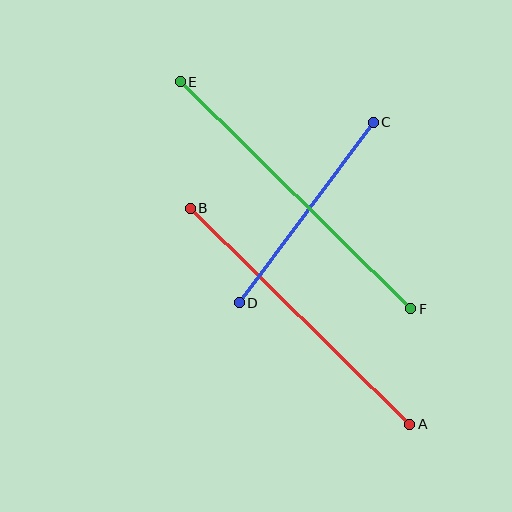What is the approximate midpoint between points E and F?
The midpoint is at approximately (295, 195) pixels.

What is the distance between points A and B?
The distance is approximately 308 pixels.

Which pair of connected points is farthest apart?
Points E and F are farthest apart.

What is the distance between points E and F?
The distance is approximately 324 pixels.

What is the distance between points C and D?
The distance is approximately 224 pixels.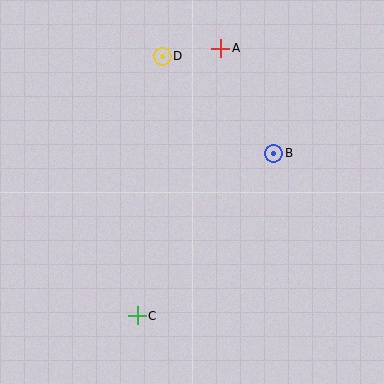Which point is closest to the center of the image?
Point B at (274, 153) is closest to the center.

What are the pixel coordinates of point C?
Point C is at (137, 316).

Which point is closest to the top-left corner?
Point D is closest to the top-left corner.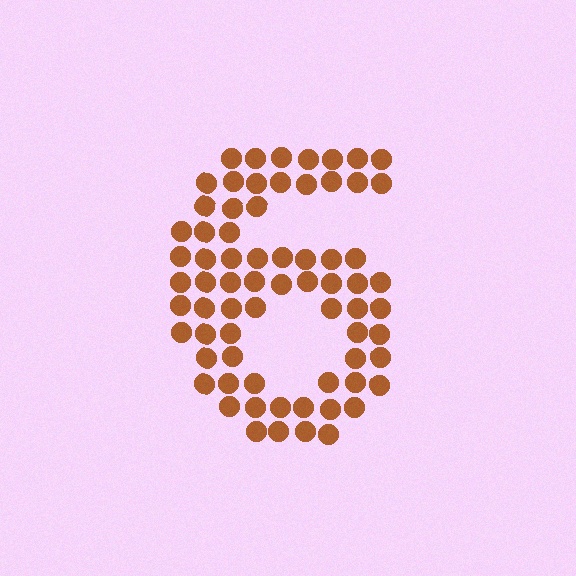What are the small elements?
The small elements are circles.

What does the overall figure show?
The overall figure shows the digit 6.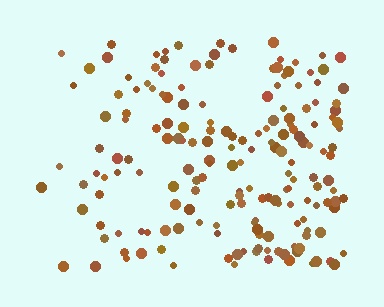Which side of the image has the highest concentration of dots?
The right.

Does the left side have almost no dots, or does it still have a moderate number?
Still a moderate number, just noticeably fewer than the right.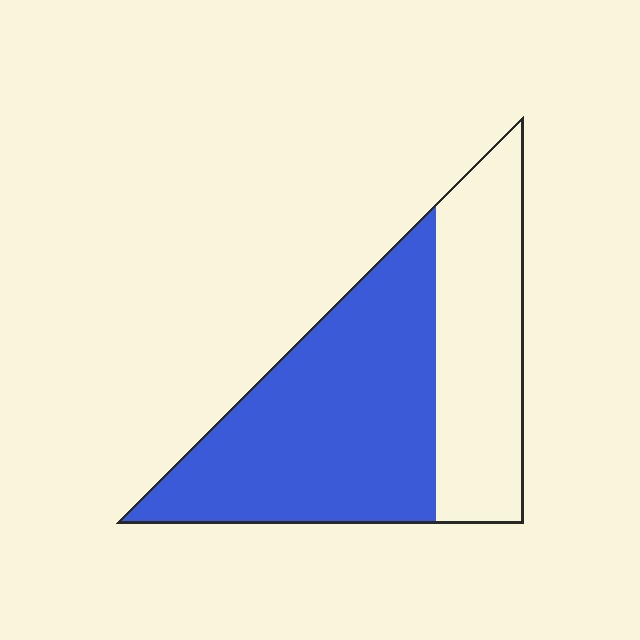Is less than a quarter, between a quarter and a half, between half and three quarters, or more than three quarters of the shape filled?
Between half and three quarters.